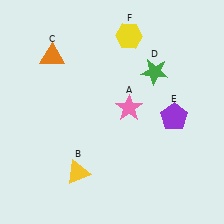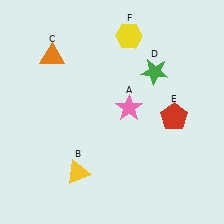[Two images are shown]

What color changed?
The pentagon (E) changed from purple in Image 1 to red in Image 2.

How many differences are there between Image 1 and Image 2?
There is 1 difference between the two images.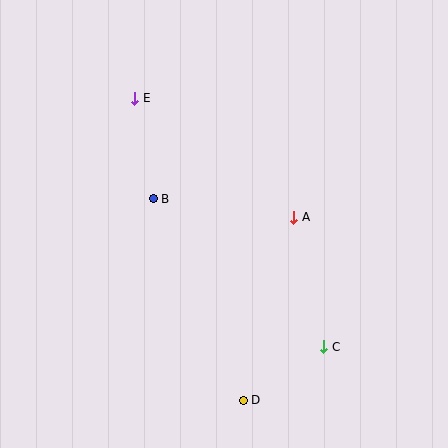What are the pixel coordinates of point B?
Point B is at (153, 199).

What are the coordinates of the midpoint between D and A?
The midpoint between D and A is at (269, 309).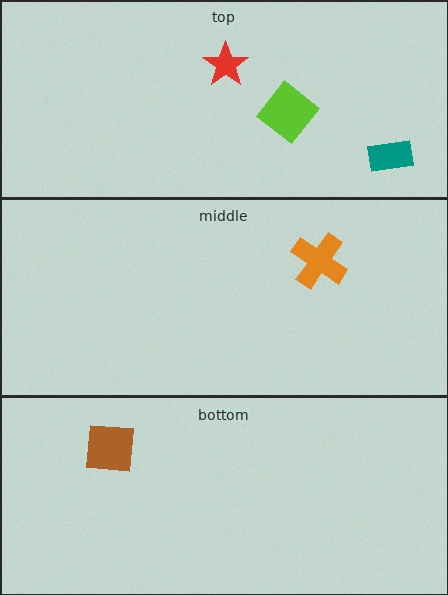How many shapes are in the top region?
3.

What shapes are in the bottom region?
The brown square.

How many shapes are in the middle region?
1.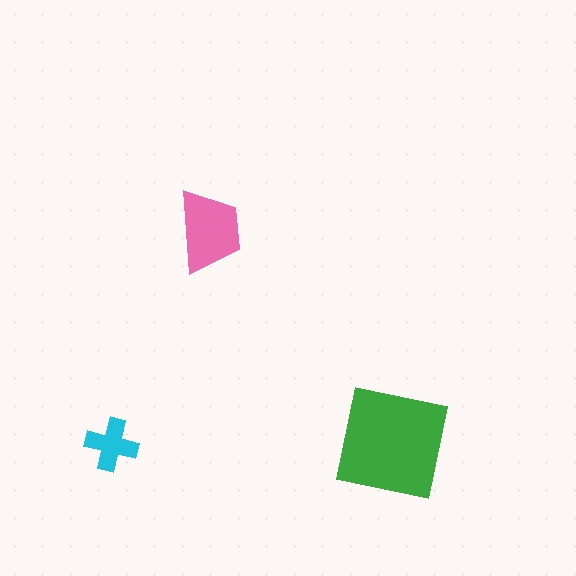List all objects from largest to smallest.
The green square, the pink trapezoid, the cyan cross.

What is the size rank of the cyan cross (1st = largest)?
3rd.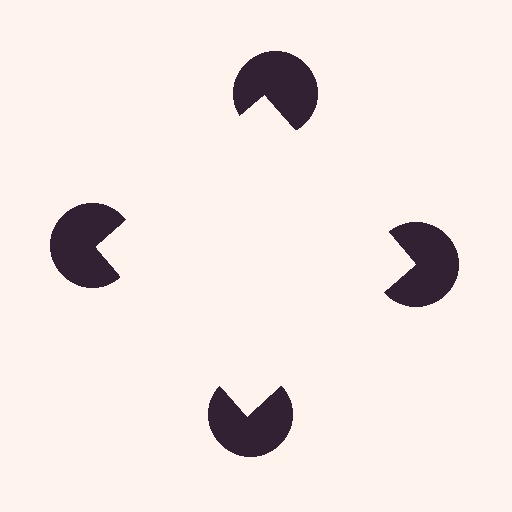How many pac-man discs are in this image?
There are 4 — one at each vertex of the illusory square.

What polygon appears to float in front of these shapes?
An illusory square — its edges are inferred from the aligned wedge cuts in the pac-man discs, not physically drawn.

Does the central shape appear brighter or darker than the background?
It typically appears slightly brighter than the background, even though no actual brightness change is drawn.